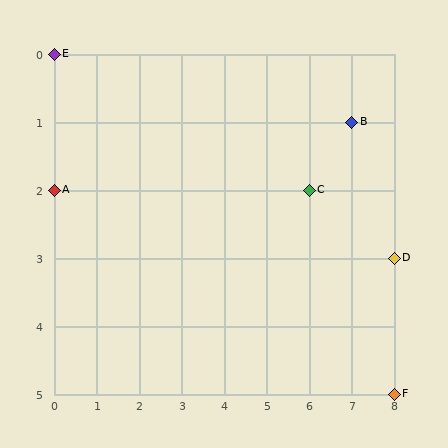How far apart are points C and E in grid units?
Points C and E are 6 columns and 2 rows apart (about 6.3 grid units diagonally).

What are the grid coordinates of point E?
Point E is at grid coordinates (0, 0).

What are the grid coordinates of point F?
Point F is at grid coordinates (8, 5).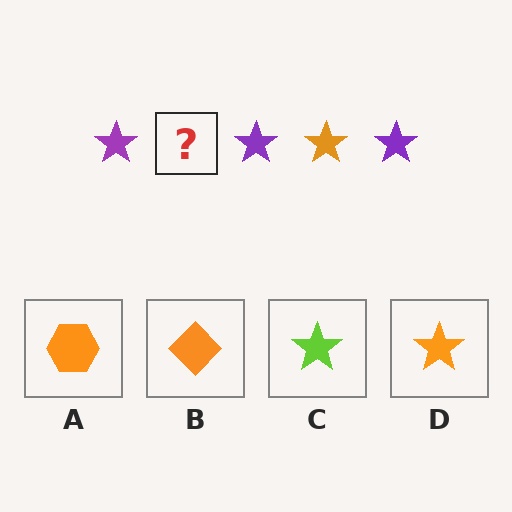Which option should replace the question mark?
Option D.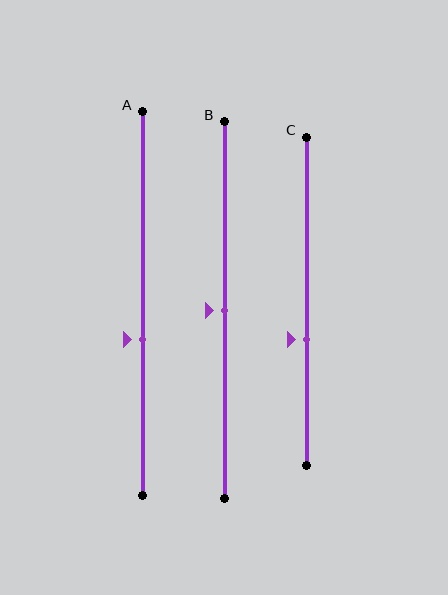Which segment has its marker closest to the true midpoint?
Segment B has its marker closest to the true midpoint.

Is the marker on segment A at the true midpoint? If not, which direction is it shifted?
No, the marker on segment A is shifted downward by about 9% of the segment length.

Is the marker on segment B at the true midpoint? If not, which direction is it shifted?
Yes, the marker on segment B is at the true midpoint.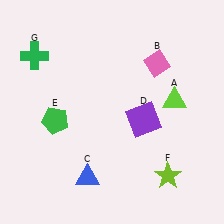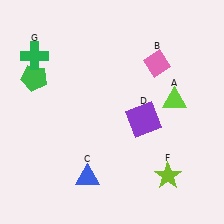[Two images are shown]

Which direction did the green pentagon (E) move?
The green pentagon (E) moved up.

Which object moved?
The green pentagon (E) moved up.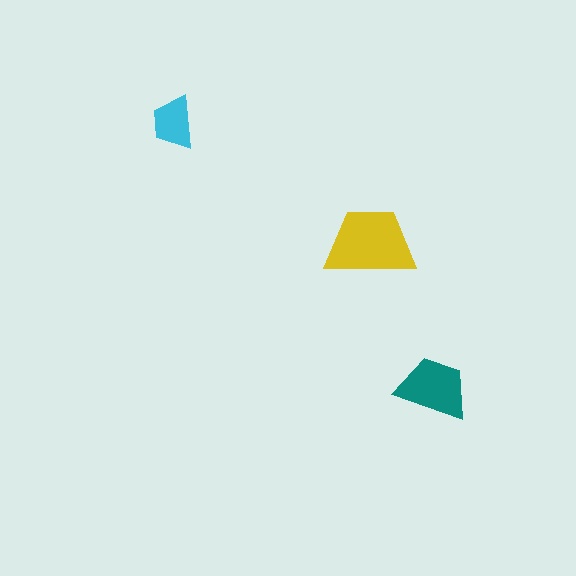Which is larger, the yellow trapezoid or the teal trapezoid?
The yellow one.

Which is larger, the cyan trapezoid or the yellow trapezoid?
The yellow one.